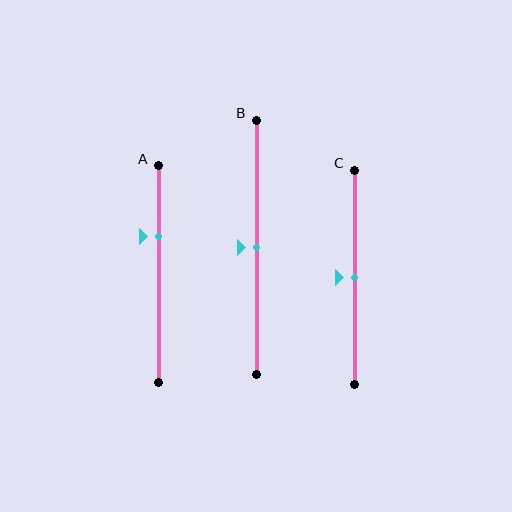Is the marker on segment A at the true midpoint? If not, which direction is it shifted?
No, the marker on segment A is shifted upward by about 17% of the segment length.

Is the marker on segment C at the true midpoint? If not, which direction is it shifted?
Yes, the marker on segment C is at the true midpoint.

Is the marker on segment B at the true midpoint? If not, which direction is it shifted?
Yes, the marker on segment B is at the true midpoint.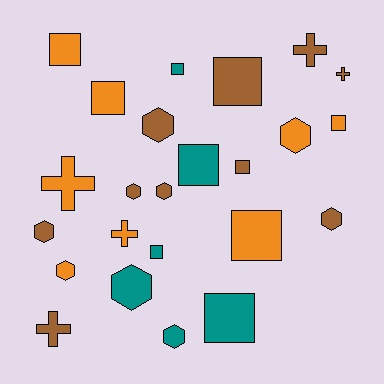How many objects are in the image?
There are 24 objects.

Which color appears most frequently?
Brown, with 10 objects.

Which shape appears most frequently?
Square, with 10 objects.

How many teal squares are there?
There are 4 teal squares.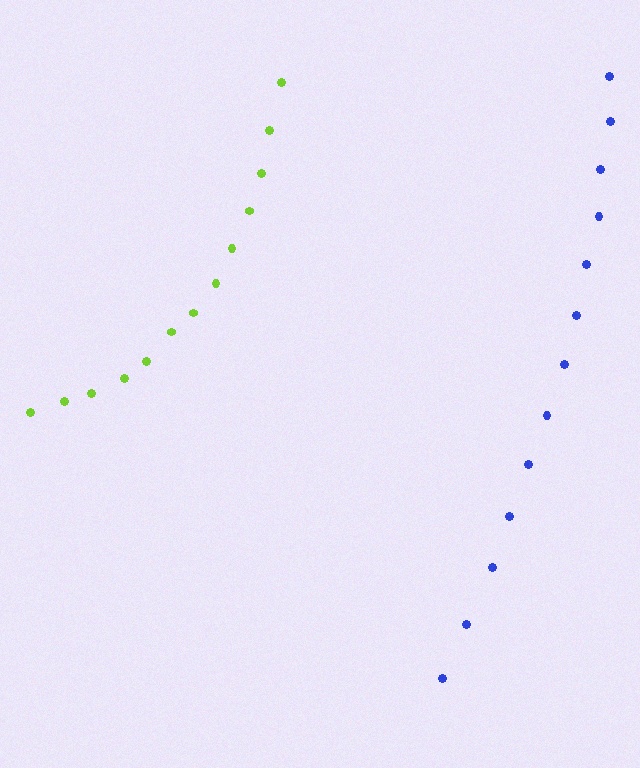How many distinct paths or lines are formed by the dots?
There are 2 distinct paths.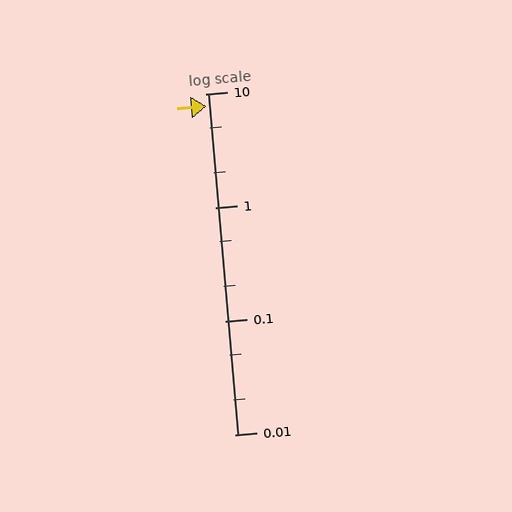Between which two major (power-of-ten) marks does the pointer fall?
The pointer is between 1 and 10.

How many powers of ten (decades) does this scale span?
The scale spans 3 decades, from 0.01 to 10.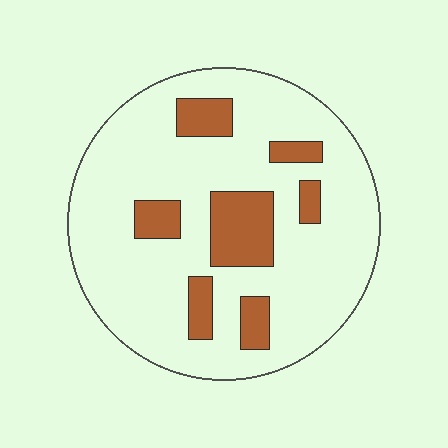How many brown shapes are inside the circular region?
7.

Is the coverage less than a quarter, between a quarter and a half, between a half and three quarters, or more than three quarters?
Less than a quarter.